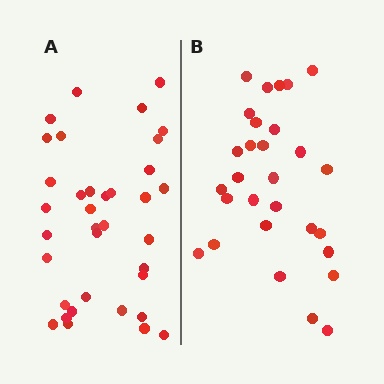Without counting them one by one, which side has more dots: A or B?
Region A (the left region) has more dots.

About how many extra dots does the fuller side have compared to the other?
Region A has roughly 8 or so more dots than region B.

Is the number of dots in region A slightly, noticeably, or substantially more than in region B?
Region A has only slightly more — the two regions are fairly close. The ratio is roughly 1.2 to 1.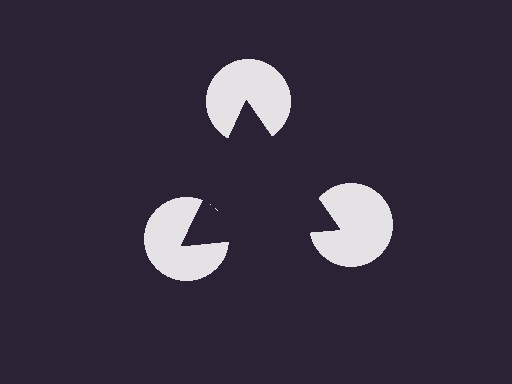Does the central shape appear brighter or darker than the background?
It typically appears slightly darker than the background, even though no actual brightness change is drawn.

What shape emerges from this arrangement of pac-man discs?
An illusory triangle — its edges are inferred from the aligned wedge cuts in the pac-man discs, not physically drawn.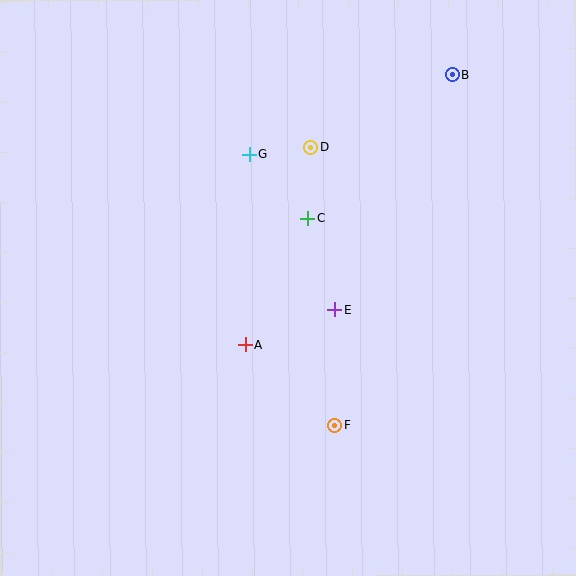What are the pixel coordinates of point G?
Point G is at (249, 154).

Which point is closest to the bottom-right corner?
Point F is closest to the bottom-right corner.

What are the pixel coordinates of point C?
Point C is at (307, 218).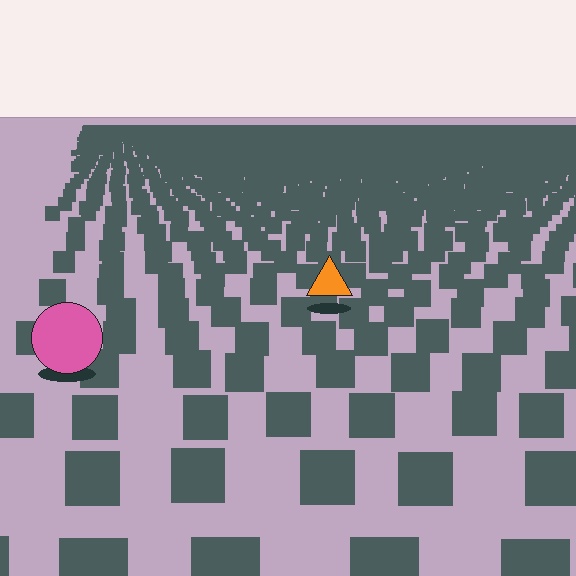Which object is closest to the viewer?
The pink circle is closest. The texture marks near it are larger and more spread out.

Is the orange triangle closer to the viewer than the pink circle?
No. The pink circle is closer — you can tell from the texture gradient: the ground texture is coarser near it.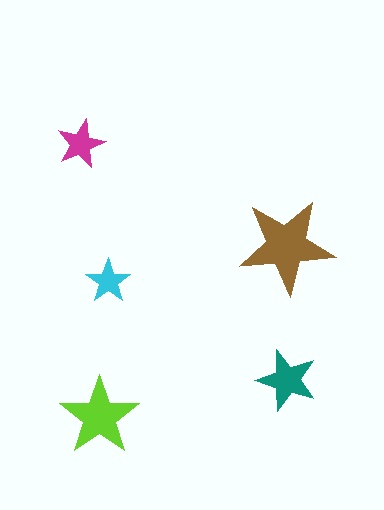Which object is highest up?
The magenta star is topmost.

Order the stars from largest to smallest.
the brown one, the lime one, the teal one, the magenta one, the cyan one.